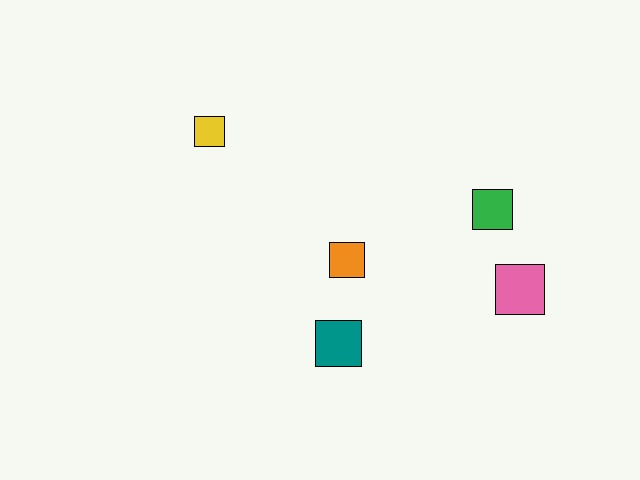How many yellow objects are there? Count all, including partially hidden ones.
There is 1 yellow object.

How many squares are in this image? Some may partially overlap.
There are 5 squares.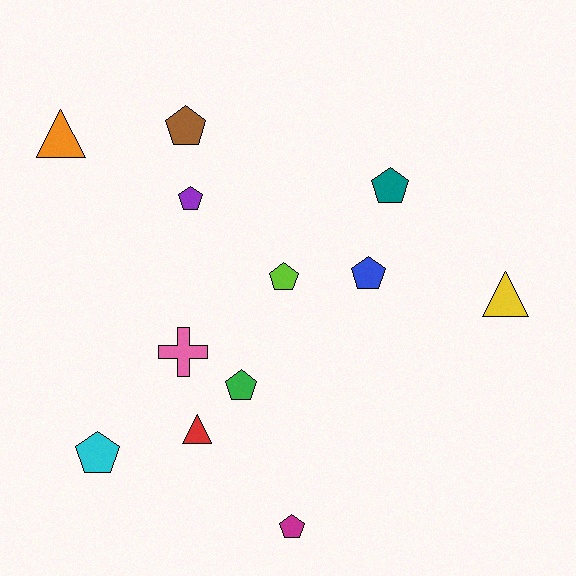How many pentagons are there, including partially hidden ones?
There are 8 pentagons.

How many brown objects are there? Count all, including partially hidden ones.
There is 1 brown object.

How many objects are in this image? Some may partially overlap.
There are 12 objects.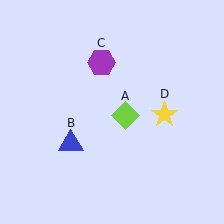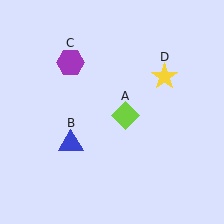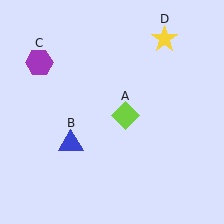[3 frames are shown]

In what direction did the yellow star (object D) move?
The yellow star (object D) moved up.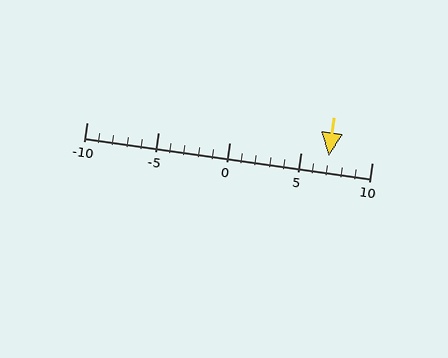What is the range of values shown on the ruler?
The ruler shows values from -10 to 10.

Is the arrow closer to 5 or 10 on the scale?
The arrow is closer to 5.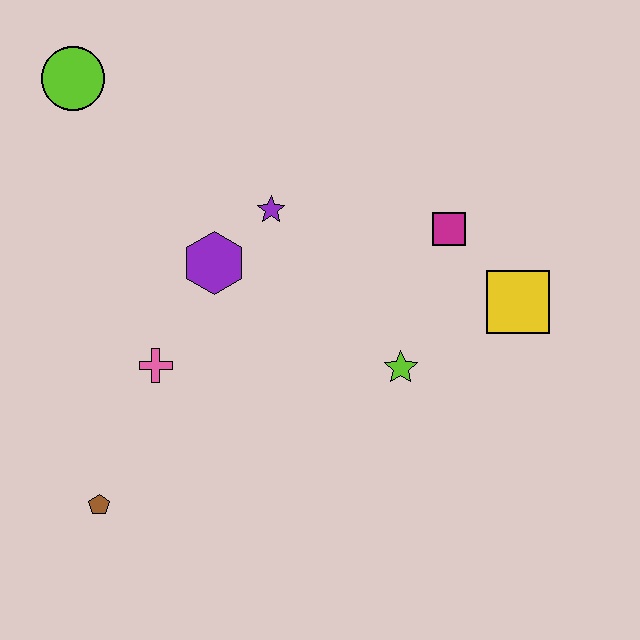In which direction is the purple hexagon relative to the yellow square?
The purple hexagon is to the left of the yellow square.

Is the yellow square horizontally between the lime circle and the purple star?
No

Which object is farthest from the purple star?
The brown pentagon is farthest from the purple star.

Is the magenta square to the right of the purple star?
Yes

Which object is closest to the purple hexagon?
The purple star is closest to the purple hexagon.